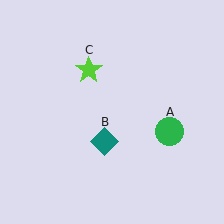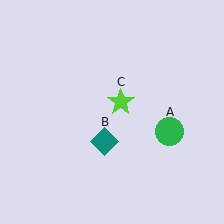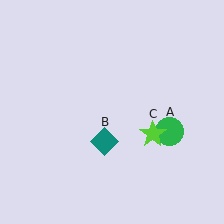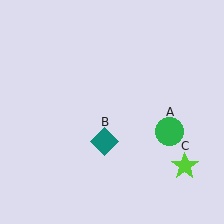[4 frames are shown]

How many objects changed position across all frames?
1 object changed position: lime star (object C).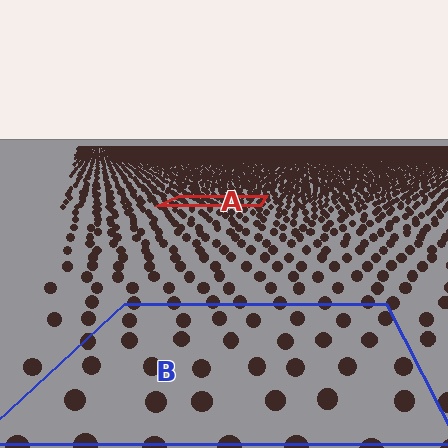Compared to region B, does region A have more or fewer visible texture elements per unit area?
Region A has more texture elements per unit area — they are packed more densely because it is farther away.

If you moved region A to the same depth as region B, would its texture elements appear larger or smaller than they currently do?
They would appear larger. At a closer depth, the same texture elements are projected at a bigger on-screen size.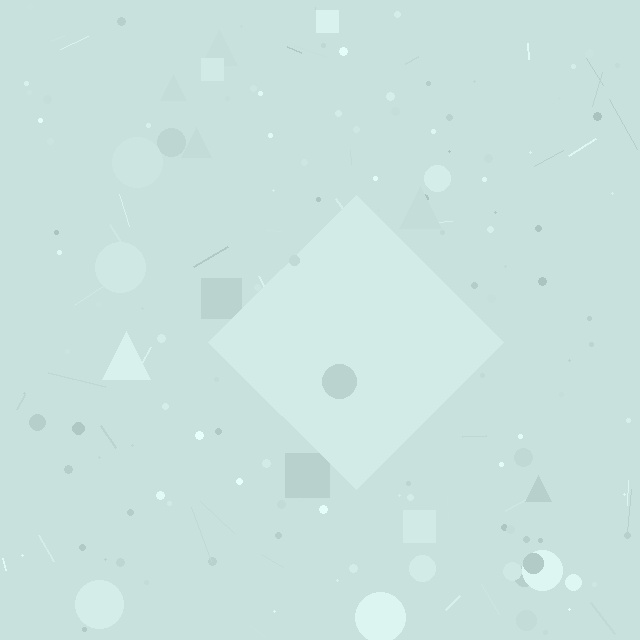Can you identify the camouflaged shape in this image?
The camouflaged shape is a diamond.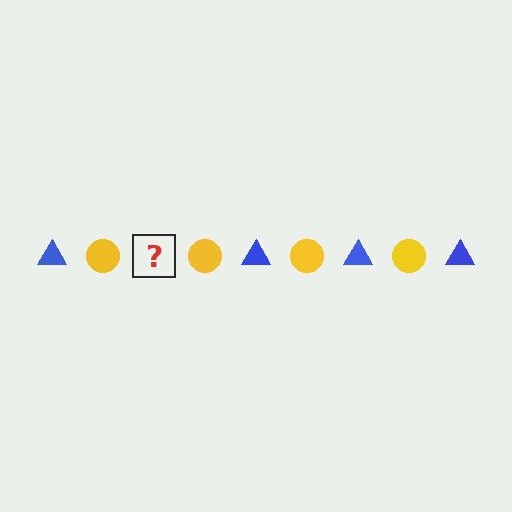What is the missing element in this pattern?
The missing element is a blue triangle.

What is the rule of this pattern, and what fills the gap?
The rule is that the pattern alternates between blue triangle and yellow circle. The gap should be filled with a blue triangle.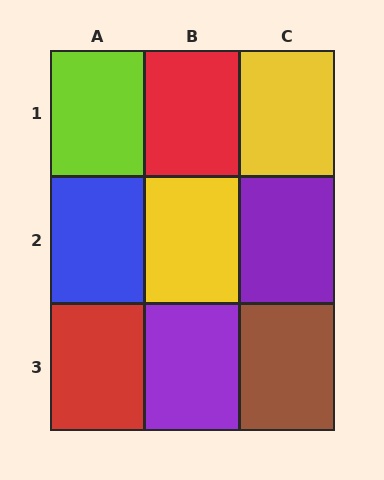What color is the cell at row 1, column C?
Yellow.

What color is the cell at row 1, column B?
Red.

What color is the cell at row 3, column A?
Red.